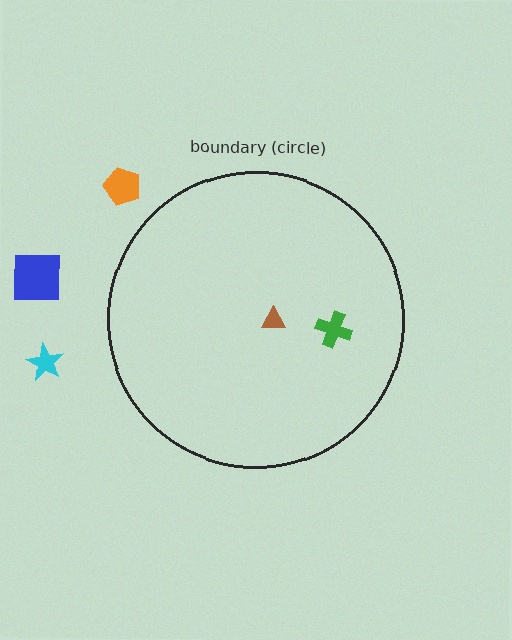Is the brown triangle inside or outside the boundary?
Inside.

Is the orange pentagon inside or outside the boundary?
Outside.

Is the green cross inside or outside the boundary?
Inside.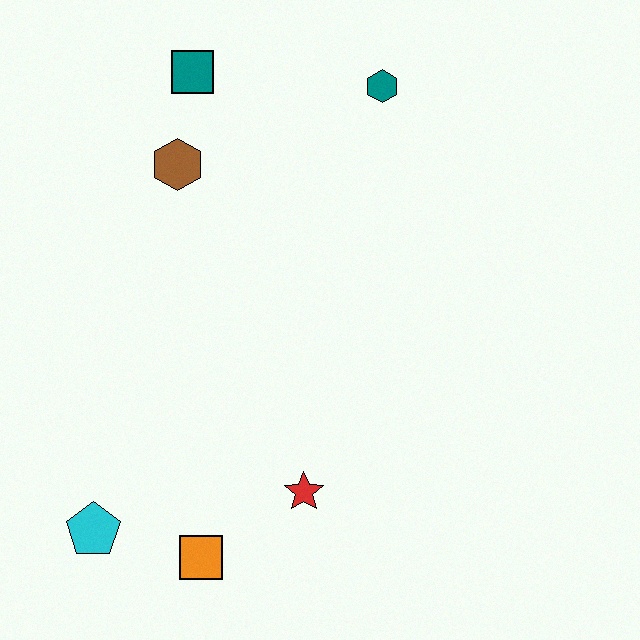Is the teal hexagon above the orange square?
Yes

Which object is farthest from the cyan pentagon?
The teal hexagon is farthest from the cyan pentagon.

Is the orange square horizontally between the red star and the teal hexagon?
No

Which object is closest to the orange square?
The cyan pentagon is closest to the orange square.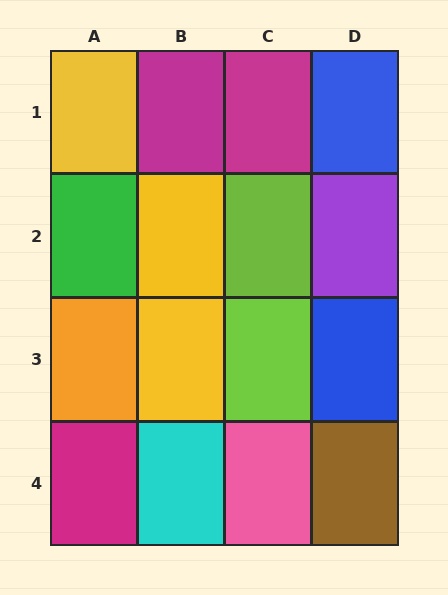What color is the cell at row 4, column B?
Cyan.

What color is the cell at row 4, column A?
Magenta.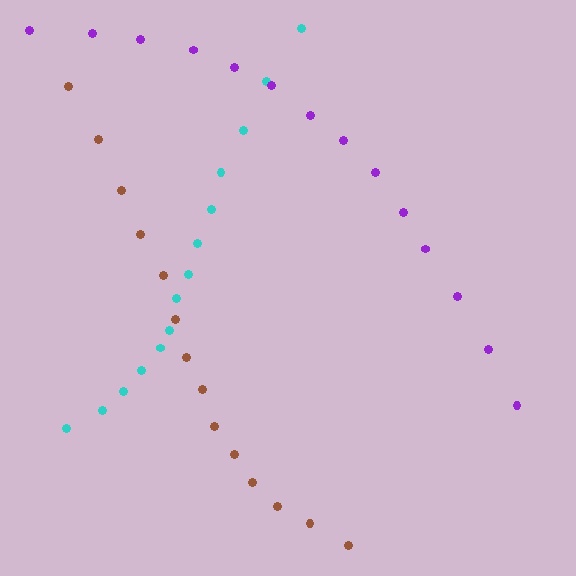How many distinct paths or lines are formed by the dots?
There are 3 distinct paths.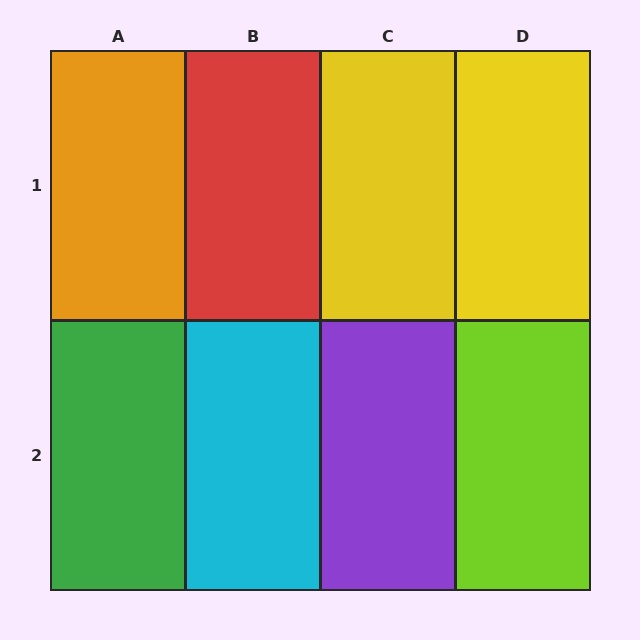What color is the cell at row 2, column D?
Lime.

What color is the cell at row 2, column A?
Green.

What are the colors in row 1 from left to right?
Orange, red, yellow, yellow.